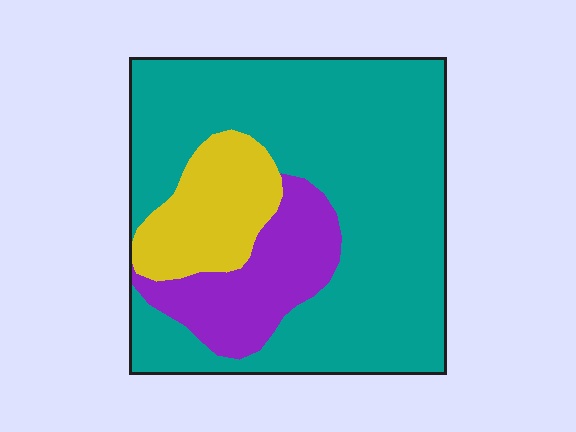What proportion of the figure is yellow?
Yellow covers roughly 15% of the figure.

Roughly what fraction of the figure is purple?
Purple covers about 15% of the figure.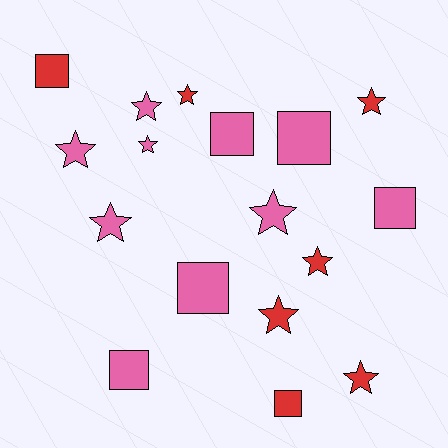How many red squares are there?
There are 2 red squares.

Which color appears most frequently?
Pink, with 10 objects.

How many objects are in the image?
There are 17 objects.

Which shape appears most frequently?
Star, with 10 objects.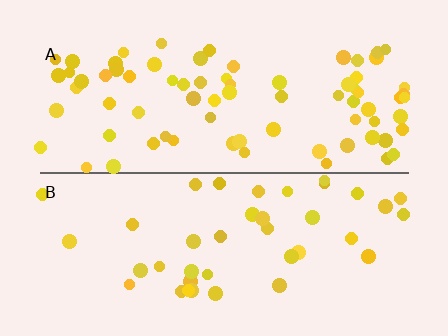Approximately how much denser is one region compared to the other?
Approximately 1.9× — region A over region B.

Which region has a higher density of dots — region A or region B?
A (the top).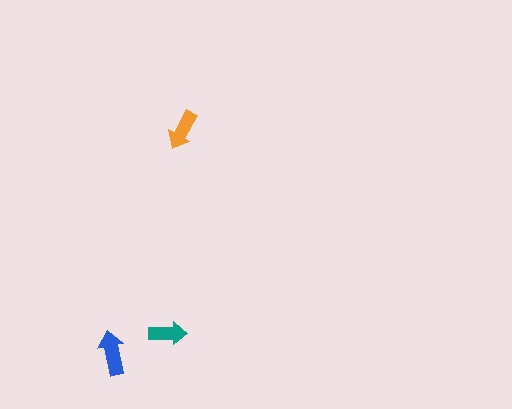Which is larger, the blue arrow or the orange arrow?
The blue one.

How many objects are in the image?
There are 3 objects in the image.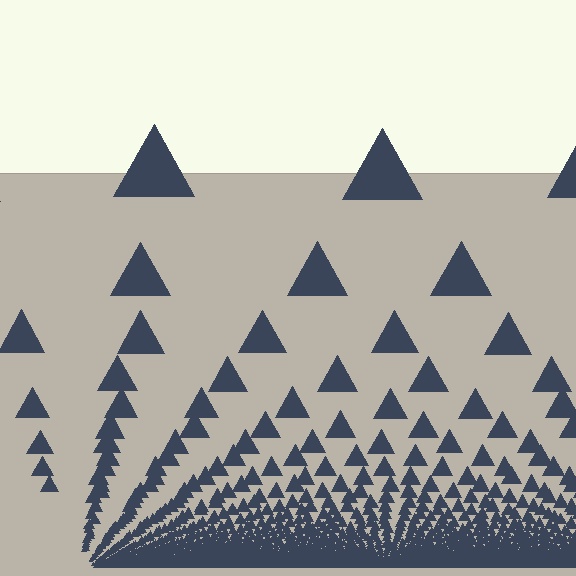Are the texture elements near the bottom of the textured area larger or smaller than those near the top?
Smaller. The gradient is inverted — elements near the bottom are smaller and denser.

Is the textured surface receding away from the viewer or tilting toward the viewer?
The surface appears to tilt toward the viewer. Texture elements get larger and sparser toward the top.